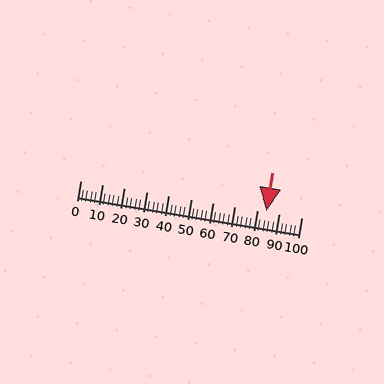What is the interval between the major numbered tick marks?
The major tick marks are spaced 10 units apart.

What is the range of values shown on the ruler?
The ruler shows values from 0 to 100.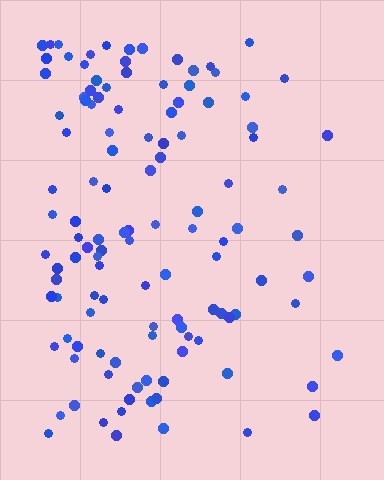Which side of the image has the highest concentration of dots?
The left.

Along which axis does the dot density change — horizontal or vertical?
Horizontal.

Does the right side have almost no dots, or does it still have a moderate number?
Still a moderate number, just noticeably fewer than the left.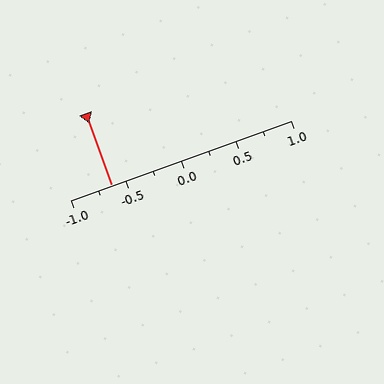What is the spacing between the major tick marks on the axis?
The major ticks are spaced 0.5 apart.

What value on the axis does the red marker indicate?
The marker indicates approximately -0.62.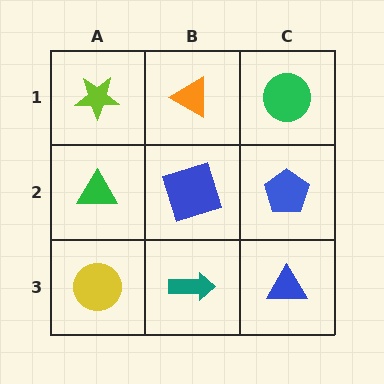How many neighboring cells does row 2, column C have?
3.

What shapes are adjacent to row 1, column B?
A blue square (row 2, column B), a lime star (row 1, column A), a green circle (row 1, column C).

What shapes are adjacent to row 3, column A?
A green triangle (row 2, column A), a teal arrow (row 3, column B).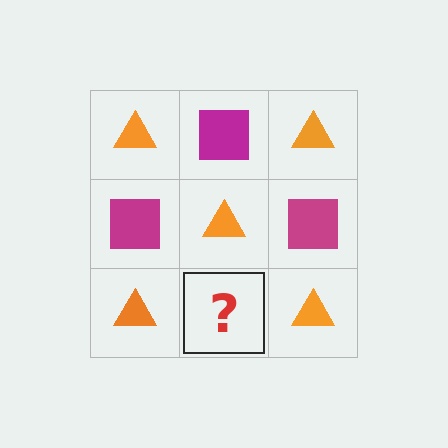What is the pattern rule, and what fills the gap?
The rule is that it alternates orange triangle and magenta square in a checkerboard pattern. The gap should be filled with a magenta square.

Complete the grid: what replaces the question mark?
The question mark should be replaced with a magenta square.